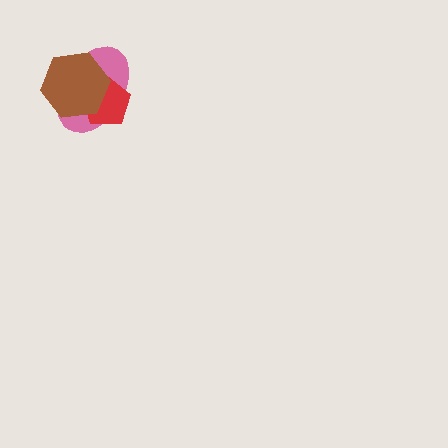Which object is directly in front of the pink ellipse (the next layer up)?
The red pentagon is directly in front of the pink ellipse.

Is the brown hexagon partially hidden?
No, no other shape covers it.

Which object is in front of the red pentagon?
The brown hexagon is in front of the red pentagon.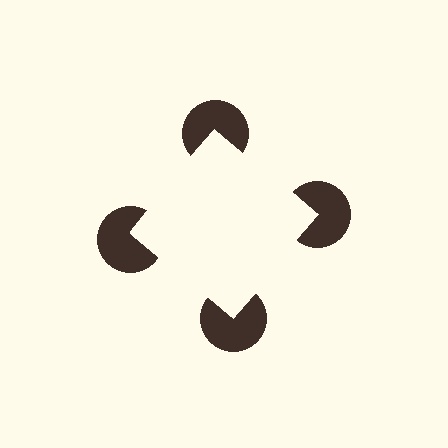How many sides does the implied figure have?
4 sides.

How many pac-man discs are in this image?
There are 4 — one at each vertex of the illusory square.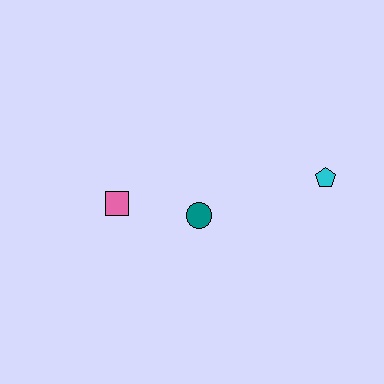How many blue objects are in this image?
There are no blue objects.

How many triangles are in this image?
There are no triangles.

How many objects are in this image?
There are 3 objects.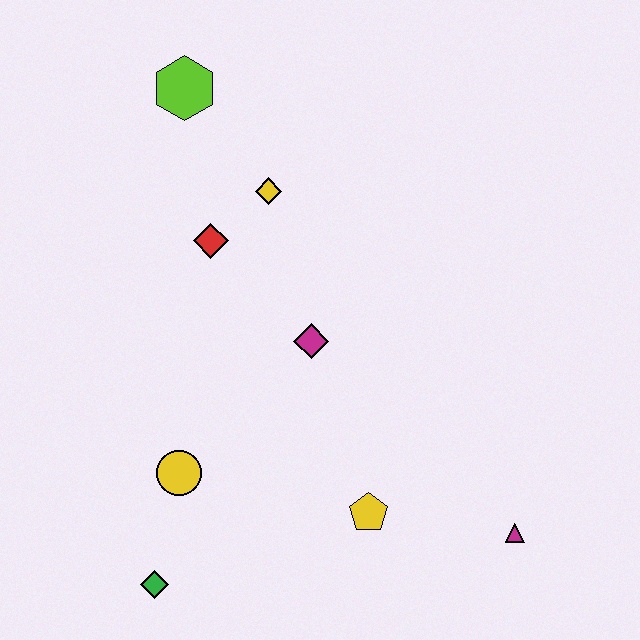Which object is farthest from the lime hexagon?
The magenta triangle is farthest from the lime hexagon.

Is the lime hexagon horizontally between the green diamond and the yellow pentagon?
Yes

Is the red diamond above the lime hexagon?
No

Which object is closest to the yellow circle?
The green diamond is closest to the yellow circle.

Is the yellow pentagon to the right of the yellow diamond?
Yes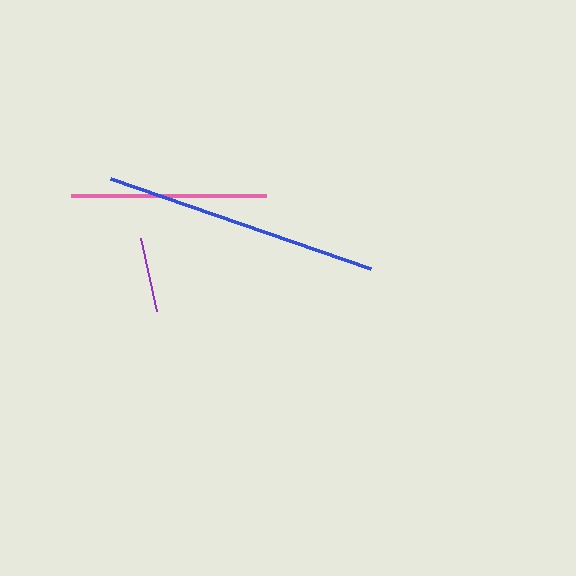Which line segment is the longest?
The blue line is the longest at approximately 275 pixels.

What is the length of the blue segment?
The blue segment is approximately 275 pixels long.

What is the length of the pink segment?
The pink segment is approximately 195 pixels long.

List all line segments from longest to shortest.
From longest to shortest: blue, pink, purple.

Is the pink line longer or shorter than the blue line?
The blue line is longer than the pink line.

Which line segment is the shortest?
The purple line is the shortest at approximately 74 pixels.